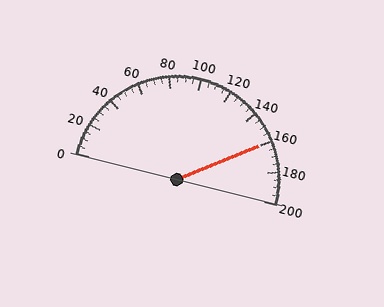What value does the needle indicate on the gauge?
The needle indicates approximately 160.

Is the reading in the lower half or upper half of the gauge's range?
The reading is in the upper half of the range (0 to 200).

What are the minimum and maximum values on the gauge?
The gauge ranges from 0 to 200.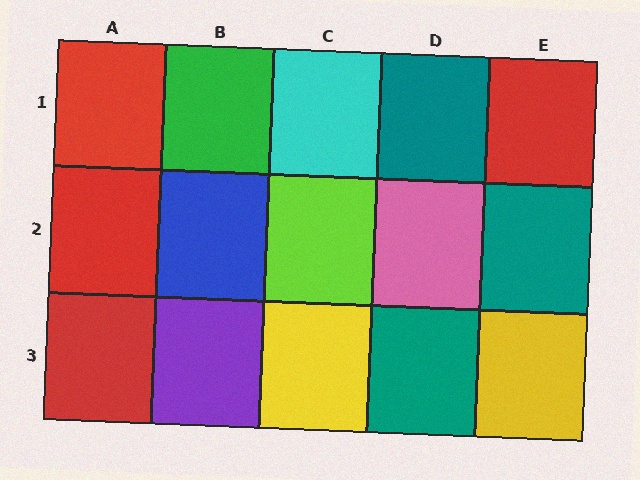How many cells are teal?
3 cells are teal.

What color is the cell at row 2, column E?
Teal.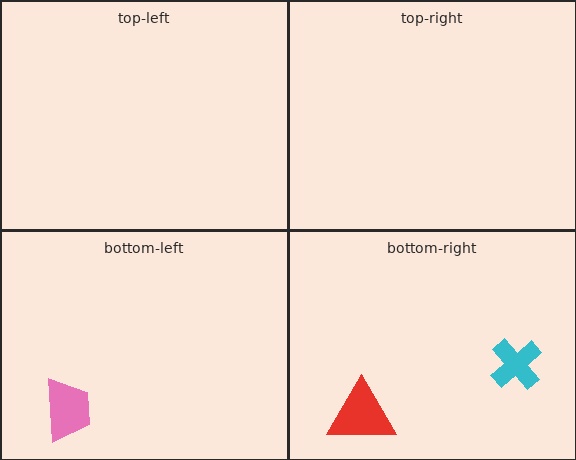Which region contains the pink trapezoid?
The bottom-left region.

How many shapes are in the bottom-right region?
2.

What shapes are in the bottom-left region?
The pink trapezoid.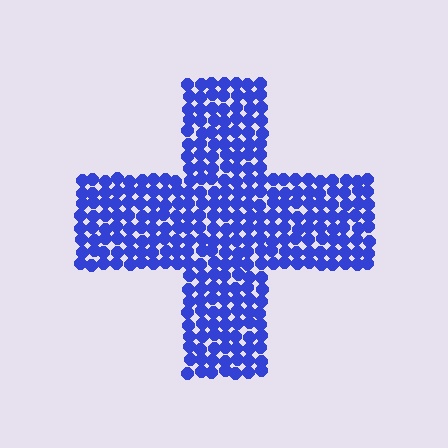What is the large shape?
The large shape is a cross.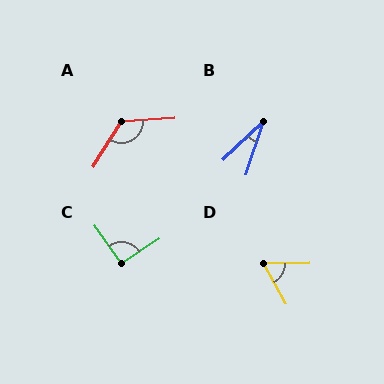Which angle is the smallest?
B, at approximately 28 degrees.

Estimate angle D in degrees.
Approximately 61 degrees.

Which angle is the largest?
A, at approximately 126 degrees.